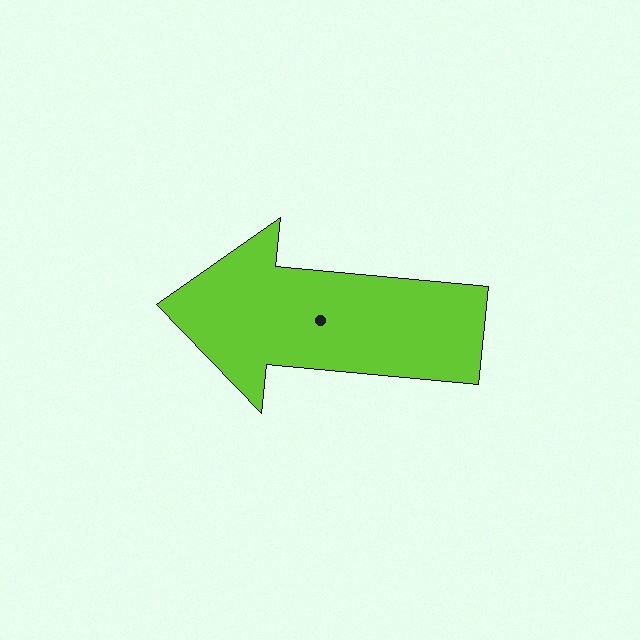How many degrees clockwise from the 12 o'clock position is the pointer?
Approximately 275 degrees.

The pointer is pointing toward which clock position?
Roughly 9 o'clock.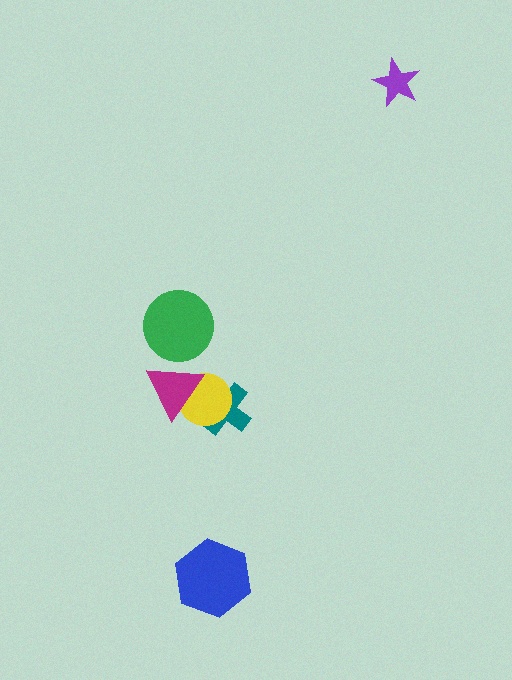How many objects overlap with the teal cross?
1 object overlaps with the teal cross.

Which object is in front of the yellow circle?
The magenta triangle is in front of the yellow circle.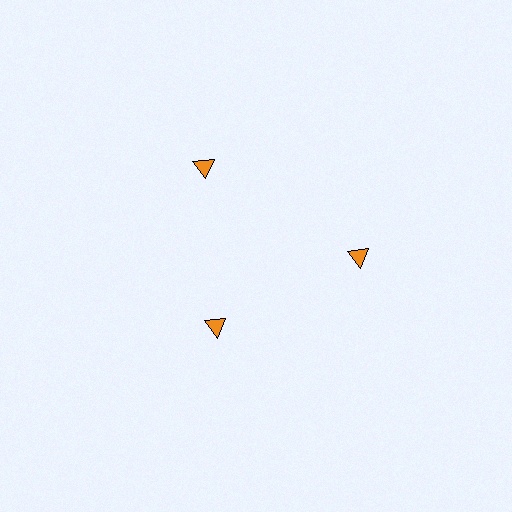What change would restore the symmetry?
The symmetry would be restored by moving it outward, back onto the ring so that all 3 triangles sit at equal angles and equal distance from the center.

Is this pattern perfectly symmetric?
No. The 3 orange triangles are arranged in a ring, but one element near the 7 o'clock position is pulled inward toward the center, breaking the 3-fold rotational symmetry.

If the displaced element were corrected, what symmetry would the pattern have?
It would have 3-fold rotational symmetry — the pattern would map onto itself every 120 degrees.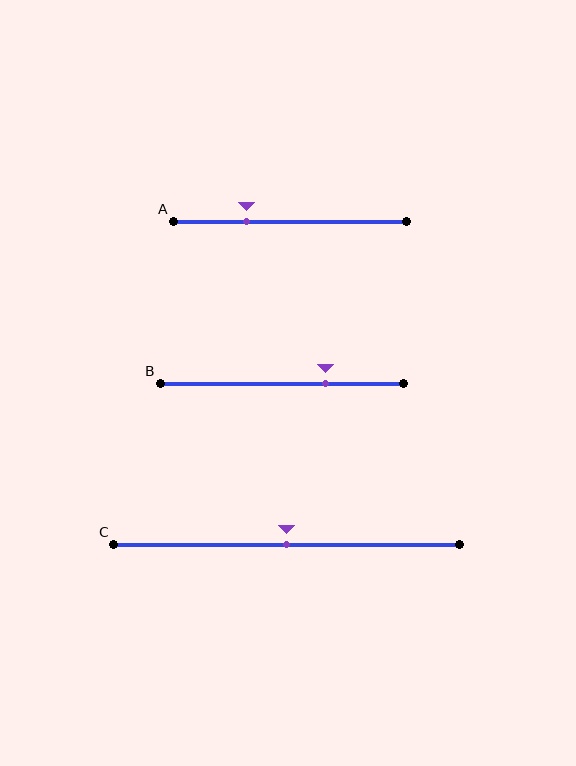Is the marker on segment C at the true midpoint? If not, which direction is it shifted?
Yes, the marker on segment C is at the true midpoint.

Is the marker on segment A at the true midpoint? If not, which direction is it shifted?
No, the marker on segment A is shifted to the left by about 19% of the segment length.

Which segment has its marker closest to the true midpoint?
Segment C has its marker closest to the true midpoint.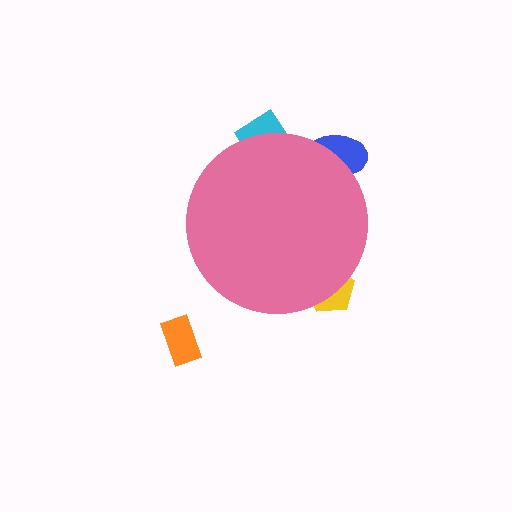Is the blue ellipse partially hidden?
Yes, the blue ellipse is partially hidden behind the pink circle.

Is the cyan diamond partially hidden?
Yes, the cyan diamond is partially hidden behind the pink circle.